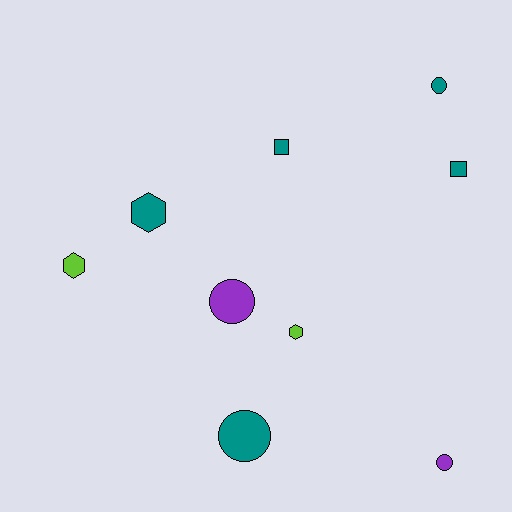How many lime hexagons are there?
There are 2 lime hexagons.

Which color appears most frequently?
Teal, with 5 objects.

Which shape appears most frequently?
Circle, with 4 objects.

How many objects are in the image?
There are 9 objects.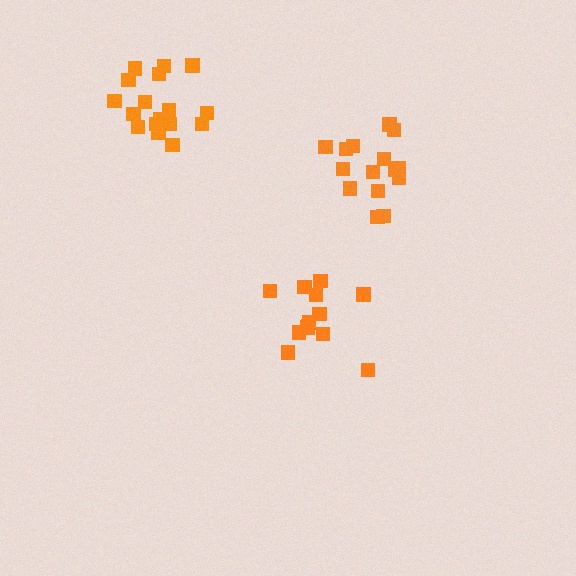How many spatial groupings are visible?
There are 3 spatial groupings.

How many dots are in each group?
Group 1: 17 dots, Group 2: 13 dots, Group 3: 15 dots (45 total).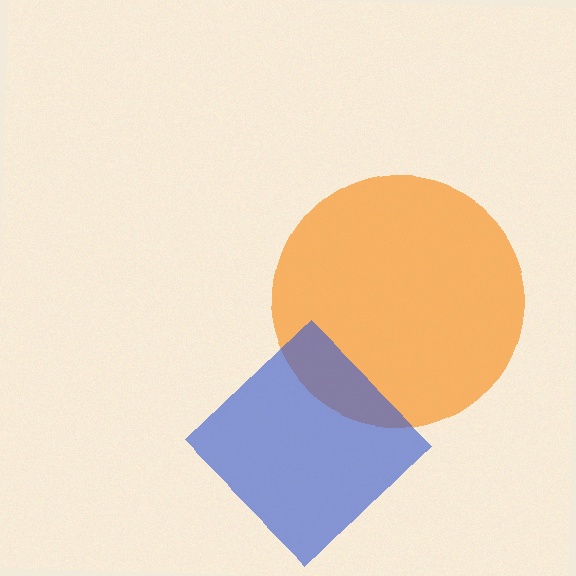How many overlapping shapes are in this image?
There are 2 overlapping shapes in the image.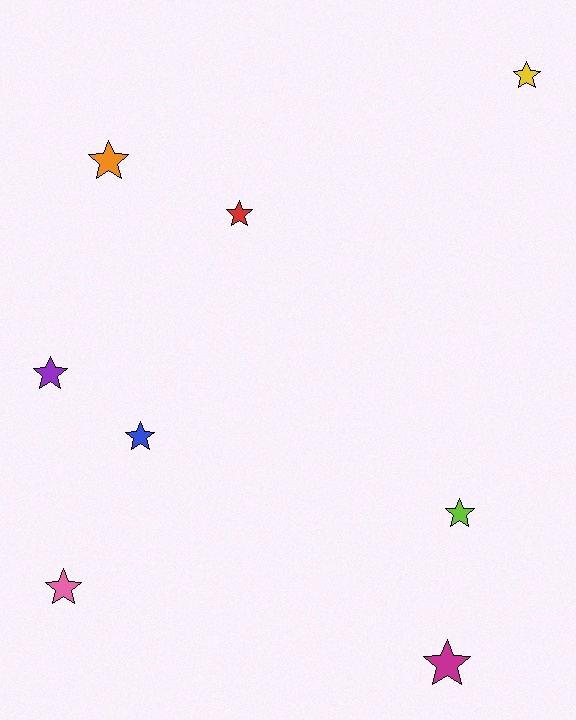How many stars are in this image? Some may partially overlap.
There are 8 stars.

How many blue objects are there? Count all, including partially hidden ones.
There is 1 blue object.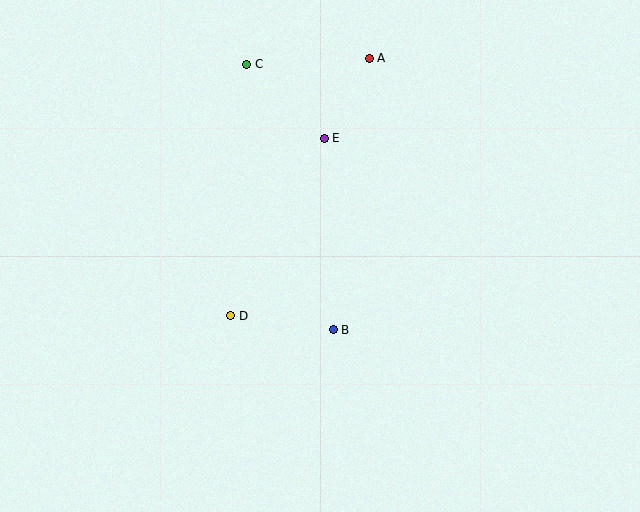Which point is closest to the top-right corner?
Point A is closest to the top-right corner.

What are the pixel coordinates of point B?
Point B is at (333, 330).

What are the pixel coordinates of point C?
Point C is at (247, 64).